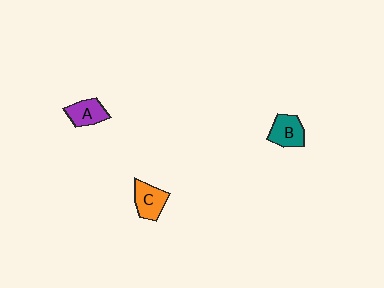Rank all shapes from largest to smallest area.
From largest to smallest: C (orange), B (teal), A (purple).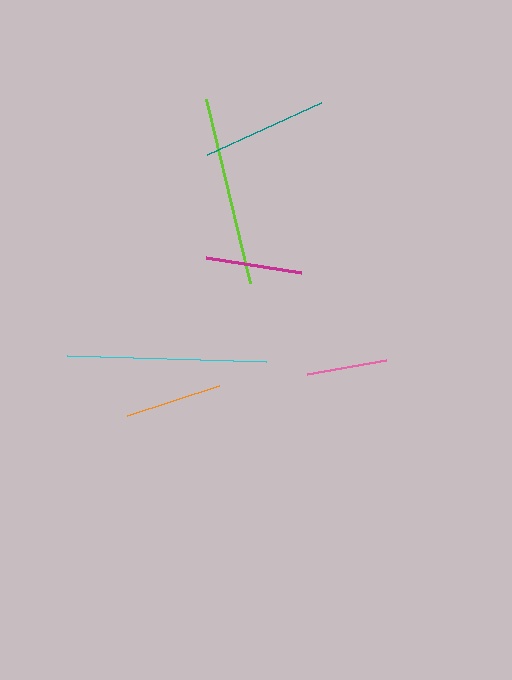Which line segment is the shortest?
The pink line is the shortest at approximately 80 pixels.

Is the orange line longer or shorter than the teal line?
The teal line is longer than the orange line.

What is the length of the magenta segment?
The magenta segment is approximately 96 pixels long.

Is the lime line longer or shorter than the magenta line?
The lime line is longer than the magenta line.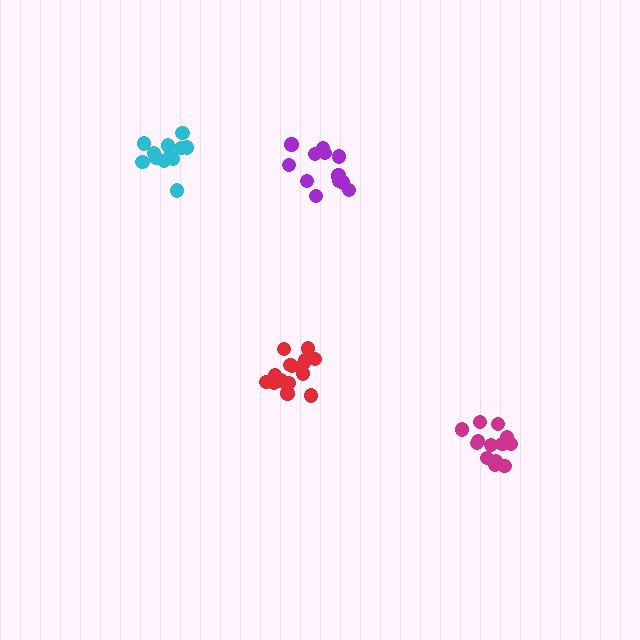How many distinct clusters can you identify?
There are 4 distinct clusters.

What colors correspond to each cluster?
The clusters are colored: red, cyan, magenta, purple.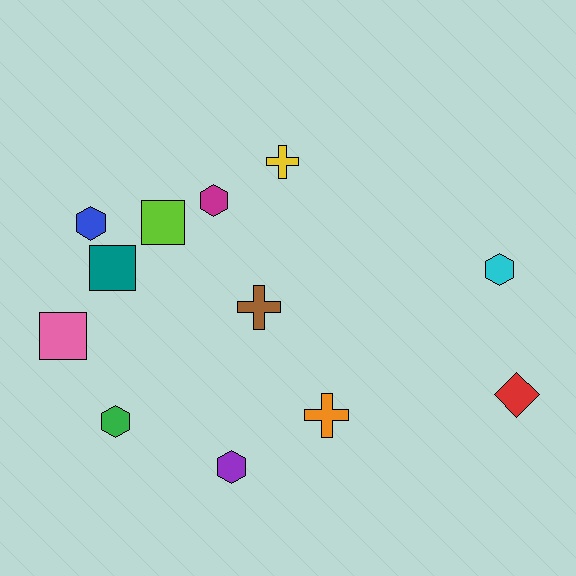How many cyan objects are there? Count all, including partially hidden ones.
There is 1 cyan object.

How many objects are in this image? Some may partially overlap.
There are 12 objects.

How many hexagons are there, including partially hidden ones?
There are 5 hexagons.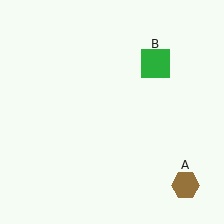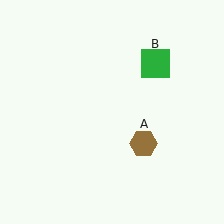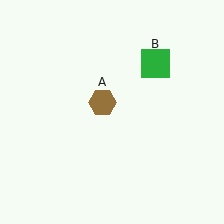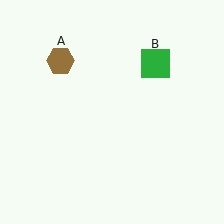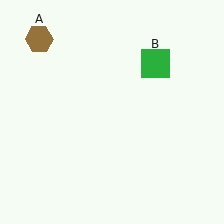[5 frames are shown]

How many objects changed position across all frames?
1 object changed position: brown hexagon (object A).